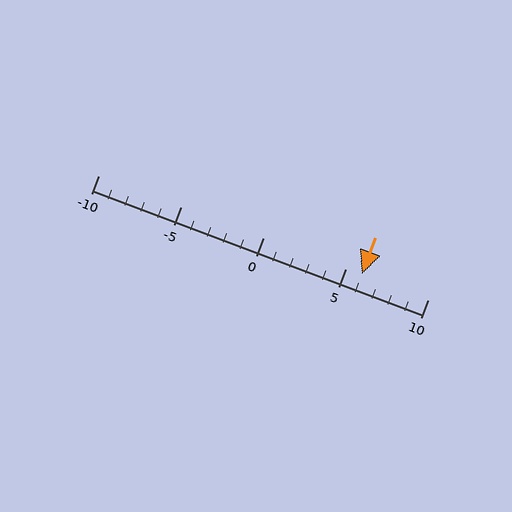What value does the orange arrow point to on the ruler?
The orange arrow points to approximately 6.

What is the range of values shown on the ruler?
The ruler shows values from -10 to 10.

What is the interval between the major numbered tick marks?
The major tick marks are spaced 5 units apart.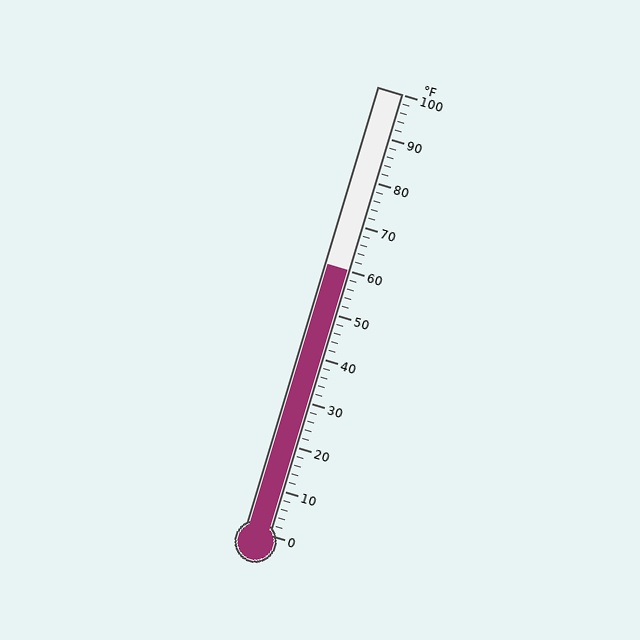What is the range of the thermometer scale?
The thermometer scale ranges from 0°F to 100°F.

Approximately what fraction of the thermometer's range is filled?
The thermometer is filled to approximately 60% of its range.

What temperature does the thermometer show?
The thermometer shows approximately 60°F.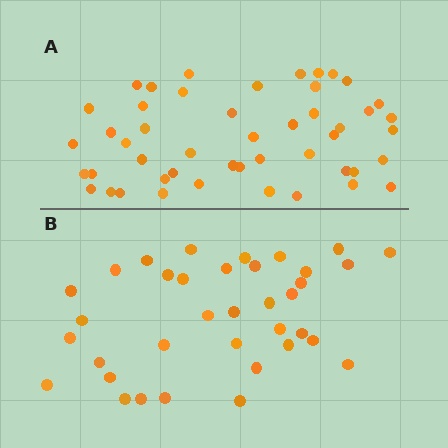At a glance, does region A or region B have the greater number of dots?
Region A (the top region) has more dots.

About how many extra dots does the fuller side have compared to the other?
Region A has roughly 12 or so more dots than region B.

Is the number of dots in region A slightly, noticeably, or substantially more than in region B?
Region A has noticeably more, but not dramatically so. The ratio is roughly 1.3 to 1.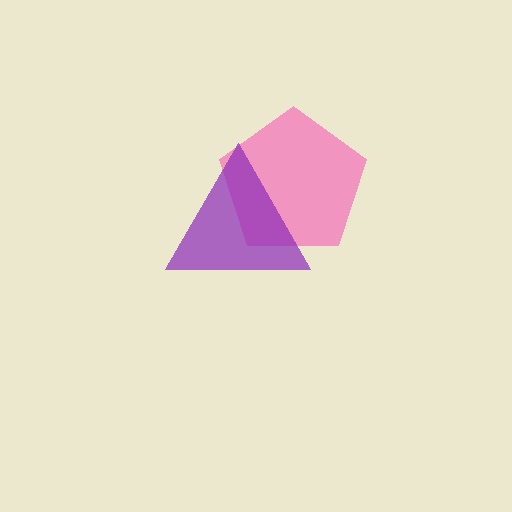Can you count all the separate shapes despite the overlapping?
Yes, there are 2 separate shapes.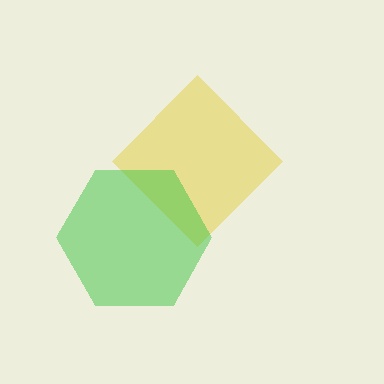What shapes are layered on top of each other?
The layered shapes are: a yellow diamond, a green hexagon.